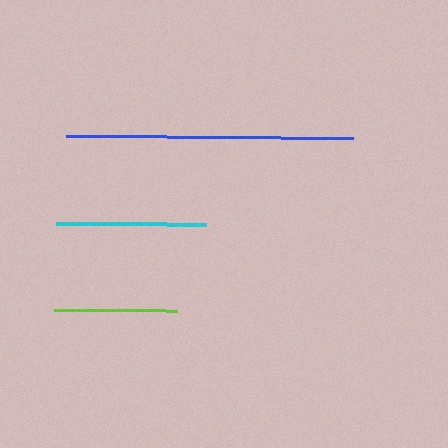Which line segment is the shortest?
The lime line is the shortest at approximately 123 pixels.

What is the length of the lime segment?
The lime segment is approximately 123 pixels long.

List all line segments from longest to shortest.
From longest to shortest: blue, cyan, lime.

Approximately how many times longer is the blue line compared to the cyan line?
The blue line is approximately 1.9 times the length of the cyan line.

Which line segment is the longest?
The blue line is the longest at approximately 288 pixels.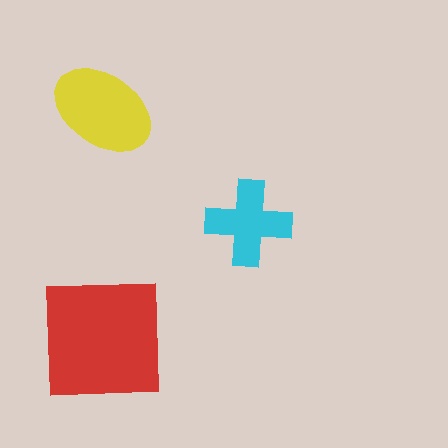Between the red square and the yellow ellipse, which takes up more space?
The red square.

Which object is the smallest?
The cyan cross.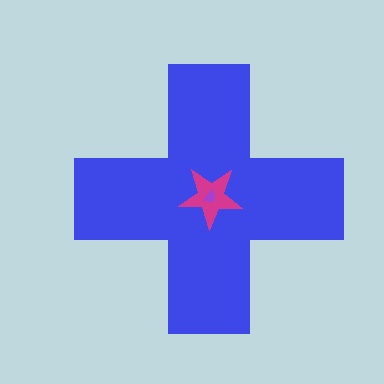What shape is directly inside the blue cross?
The magenta star.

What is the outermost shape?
The blue cross.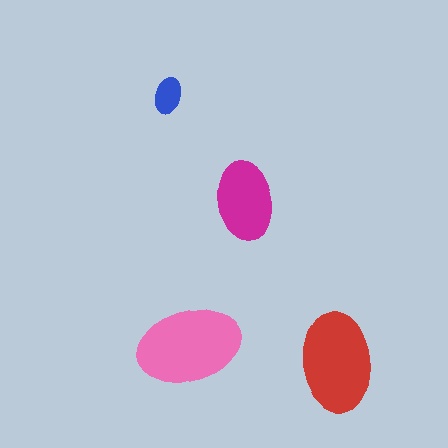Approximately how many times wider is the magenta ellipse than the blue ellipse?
About 2 times wider.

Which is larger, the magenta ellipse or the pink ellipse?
The pink one.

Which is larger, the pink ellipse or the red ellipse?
The pink one.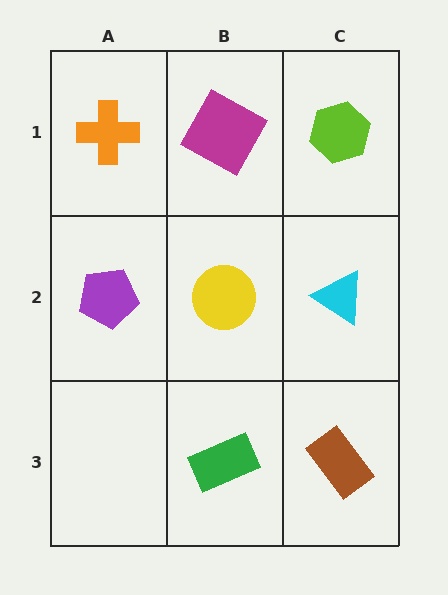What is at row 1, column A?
An orange cross.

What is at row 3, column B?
A green rectangle.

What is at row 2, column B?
A yellow circle.